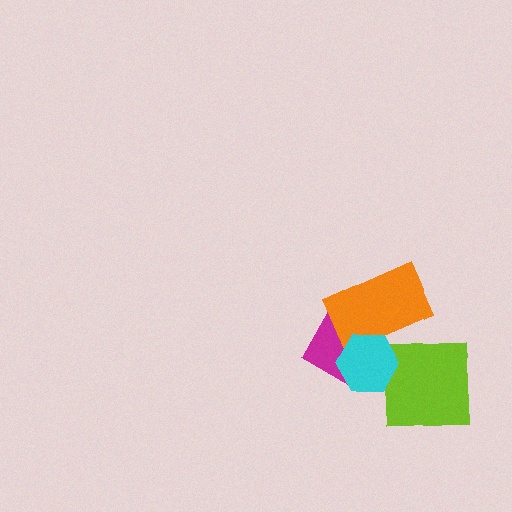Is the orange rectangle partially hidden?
Yes, it is partially covered by another shape.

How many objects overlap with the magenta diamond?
2 objects overlap with the magenta diamond.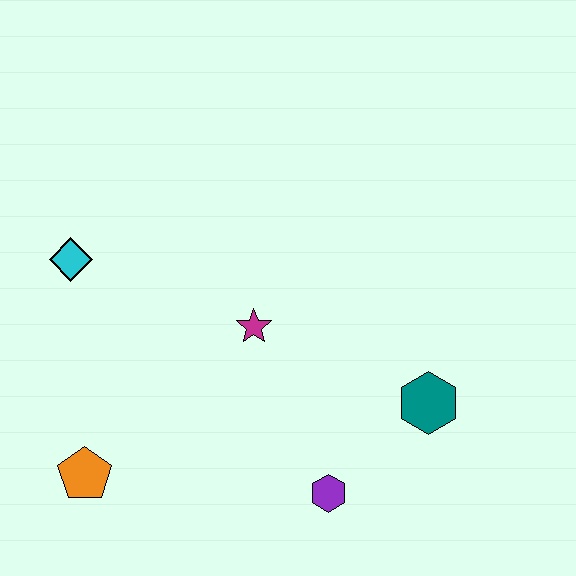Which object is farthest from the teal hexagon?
The cyan diamond is farthest from the teal hexagon.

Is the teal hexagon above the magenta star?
No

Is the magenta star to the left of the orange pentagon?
No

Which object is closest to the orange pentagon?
The cyan diamond is closest to the orange pentagon.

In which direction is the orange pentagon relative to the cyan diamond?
The orange pentagon is below the cyan diamond.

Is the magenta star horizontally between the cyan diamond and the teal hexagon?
Yes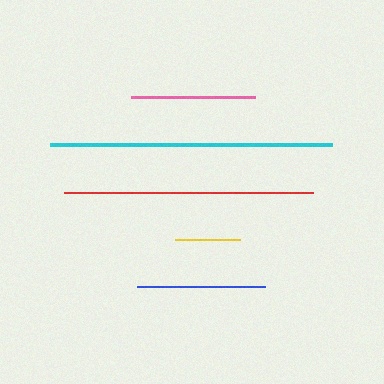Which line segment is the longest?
The cyan line is the longest at approximately 282 pixels.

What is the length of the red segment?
The red segment is approximately 249 pixels long.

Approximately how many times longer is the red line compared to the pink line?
The red line is approximately 2.0 times the length of the pink line.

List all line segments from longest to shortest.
From longest to shortest: cyan, red, blue, pink, yellow.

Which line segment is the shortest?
The yellow line is the shortest at approximately 65 pixels.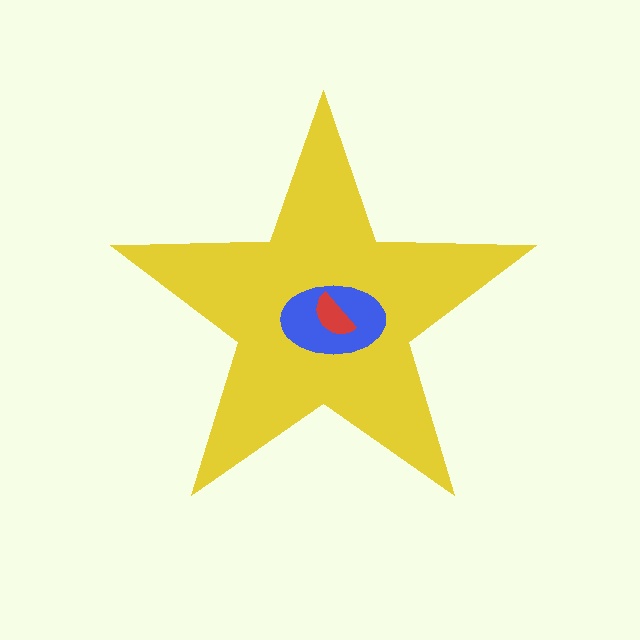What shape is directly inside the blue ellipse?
The red semicircle.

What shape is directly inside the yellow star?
The blue ellipse.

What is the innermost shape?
The red semicircle.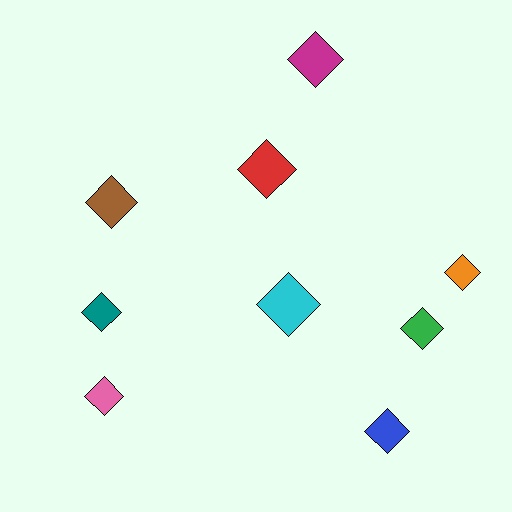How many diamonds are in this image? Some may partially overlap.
There are 9 diamonds.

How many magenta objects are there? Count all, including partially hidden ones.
There is 1 magenta object.